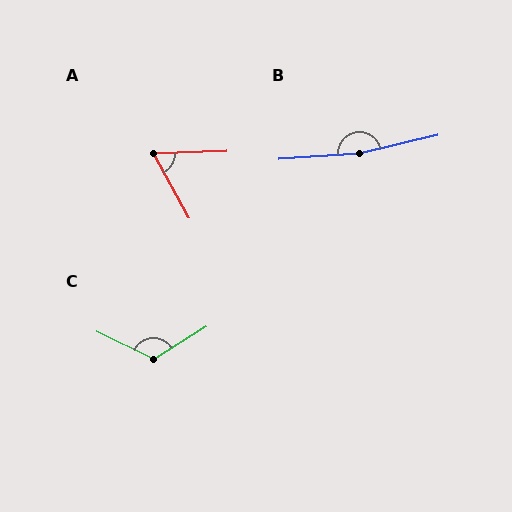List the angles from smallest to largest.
A (63°), C (122°), B (170°).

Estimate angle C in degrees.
Approximately 122 degrees.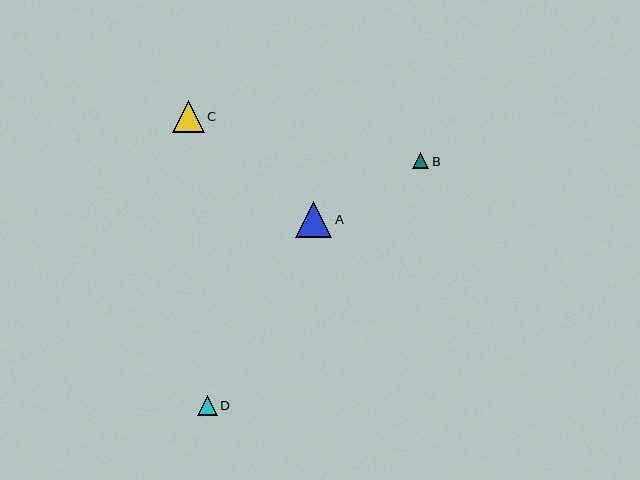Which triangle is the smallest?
Triangle B is the smallest with a size of approximately 17 pixels.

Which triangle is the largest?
Triangle A is the largest with a size of approximately 36 pixels.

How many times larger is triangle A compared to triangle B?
Triangle A is approximately 2.2 times the size of triangle B.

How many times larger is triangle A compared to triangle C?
Triangle A is approximately 1.1 times the size of triangle C.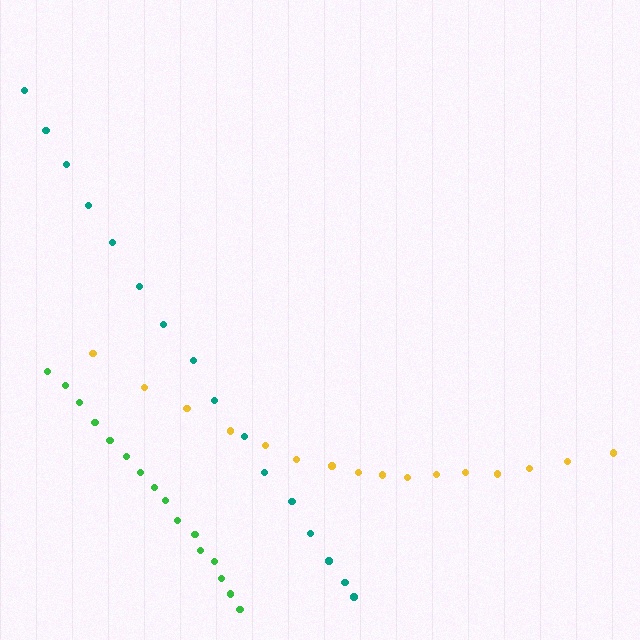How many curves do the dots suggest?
There are 3 distinct paths.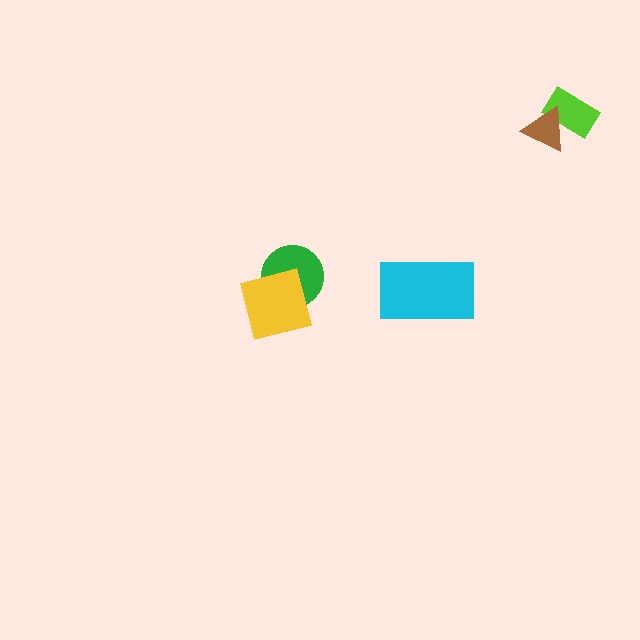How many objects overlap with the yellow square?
1 object overlaps with the yellow square.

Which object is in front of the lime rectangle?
The brown triangle is in front of the lime rectangle.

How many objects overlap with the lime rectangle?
1 object overlaps with the lime rectangle.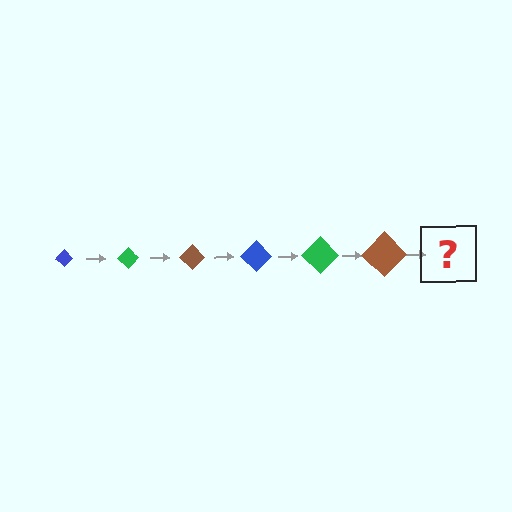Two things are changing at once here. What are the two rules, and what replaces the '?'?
The two rules are that the diamond grows larger each step and the color cycles through blue, green, and brown. The '?' should be a blue diamond, larger than the previous one.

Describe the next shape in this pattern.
It should be a blue diamond, larger than the previous one.